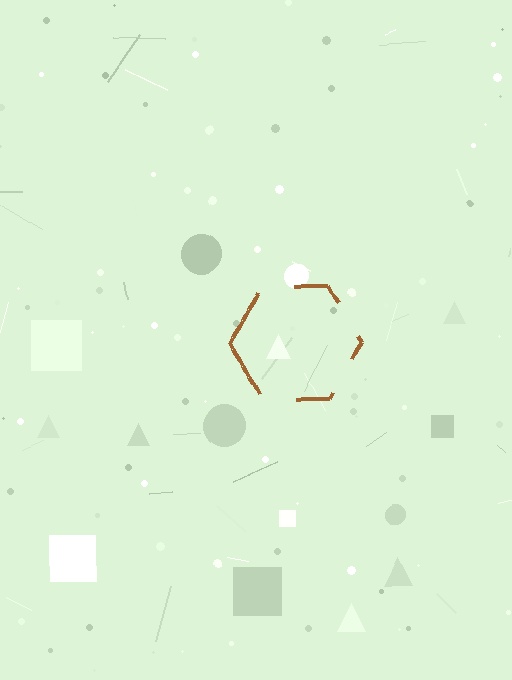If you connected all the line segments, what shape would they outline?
They would outline a hexagon.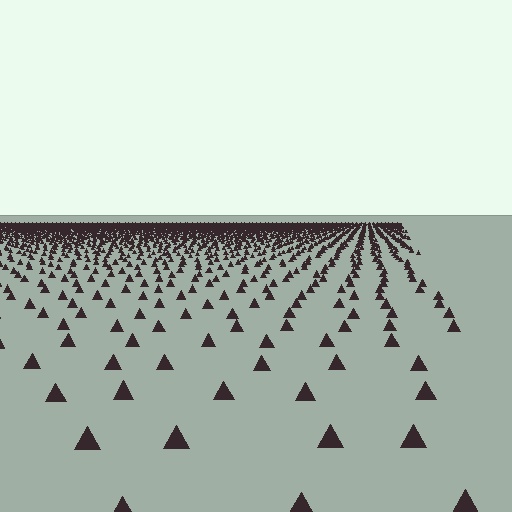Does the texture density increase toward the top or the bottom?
Density increases toward the top.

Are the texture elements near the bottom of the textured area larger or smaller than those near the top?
Larger. Near the bottom, elements are closer to the viewer and appear at a bigger on-screen size.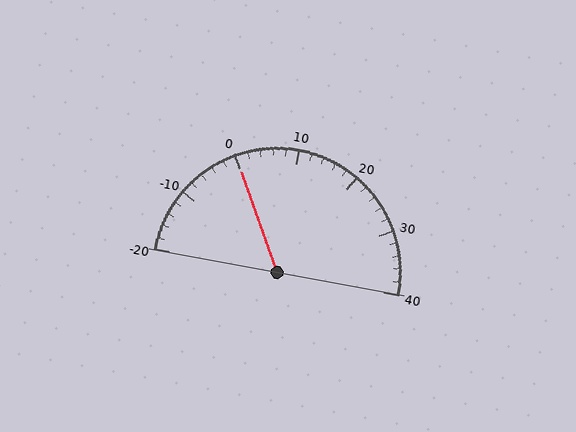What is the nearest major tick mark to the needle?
The nearest major tick mark is 0.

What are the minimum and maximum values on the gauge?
The gauge ranges from -20 to 40.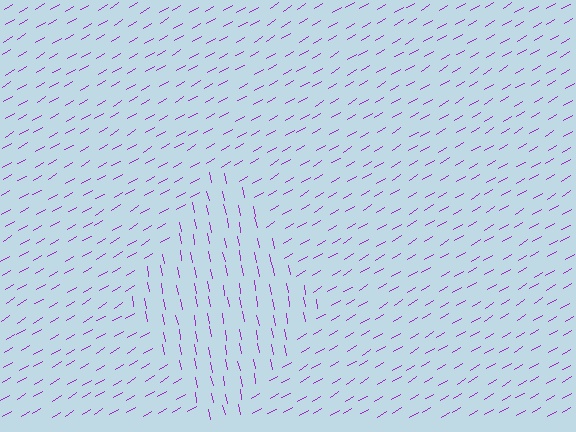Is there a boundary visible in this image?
Yes, there is a texture boundary formed by a change in line orientation.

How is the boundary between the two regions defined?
The boundary is defined purely by a change in line orientation (approximately 70 degrees difference). All lines are the same color and thickness.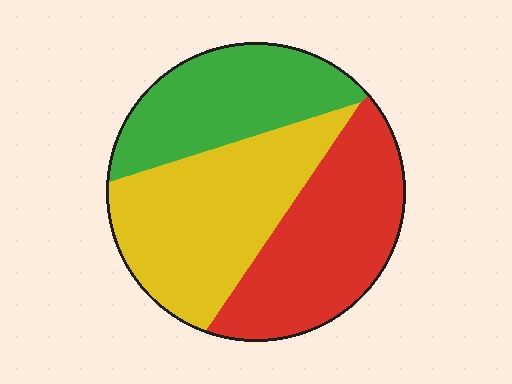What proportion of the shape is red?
Red takes up between a quarter and a half of the shape.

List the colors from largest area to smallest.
From largest to smallest: yellow, red, green.